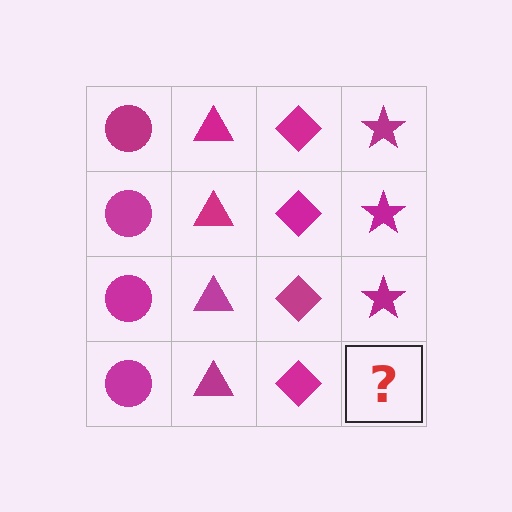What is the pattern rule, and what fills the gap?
The rule is that each column has a consistent shape. The gap should be filled with a magenta star.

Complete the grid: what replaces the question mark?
The question mark should be replaced with a magenta star.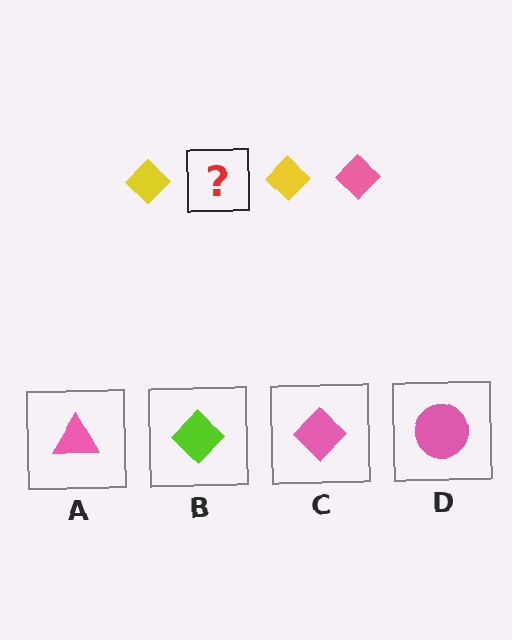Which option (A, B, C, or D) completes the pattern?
C.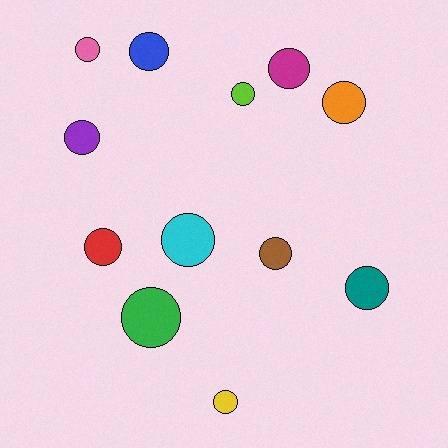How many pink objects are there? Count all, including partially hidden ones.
There is 1 pink object.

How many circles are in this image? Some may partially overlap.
There are 12 circles.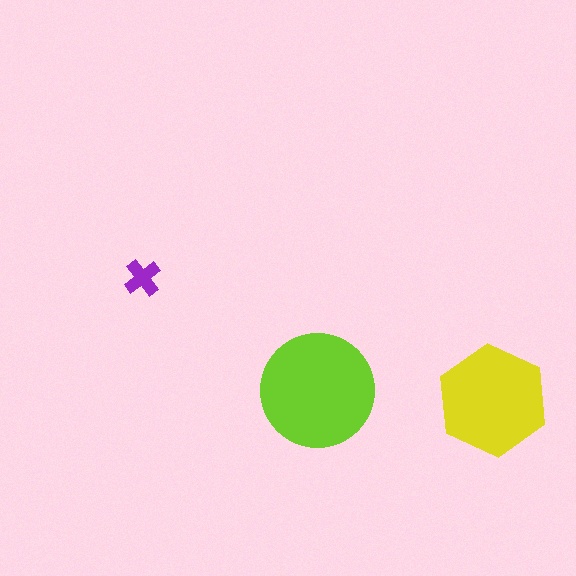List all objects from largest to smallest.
The lime circle, the yellow hexagon, the purple cross.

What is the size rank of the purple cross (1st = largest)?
3rd.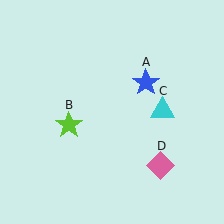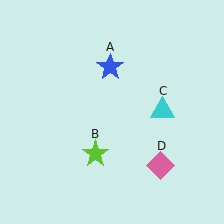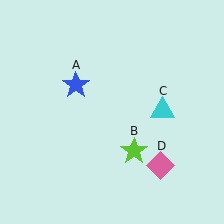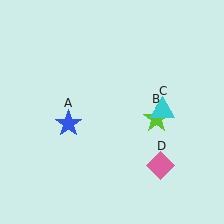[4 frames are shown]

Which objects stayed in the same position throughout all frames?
Cyan triangle (object C) and pink diamond (object D) remained stationary.